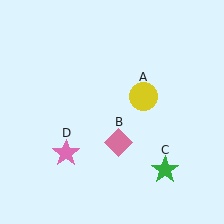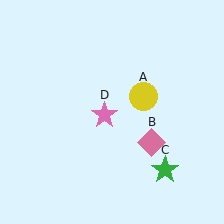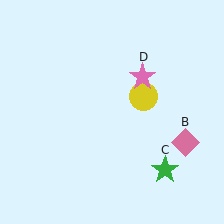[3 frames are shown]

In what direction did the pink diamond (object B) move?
The pink diamond (object B) moved right.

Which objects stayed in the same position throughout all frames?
Yellow circle (object A) and green star (object C) remained stationary.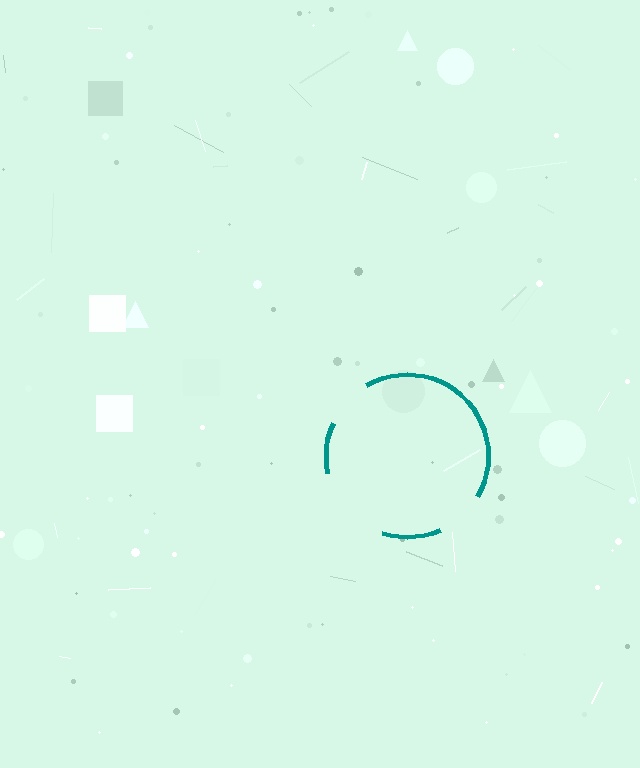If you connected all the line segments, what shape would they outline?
They would outline a circle.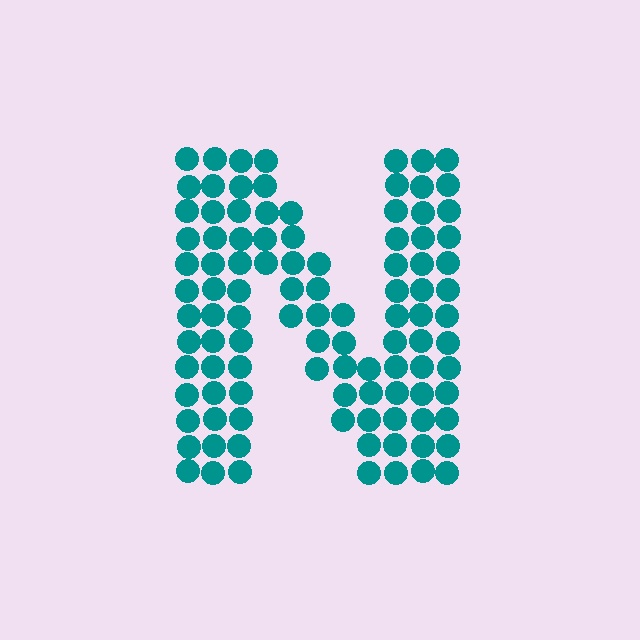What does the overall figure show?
The overall figure shows the letter N.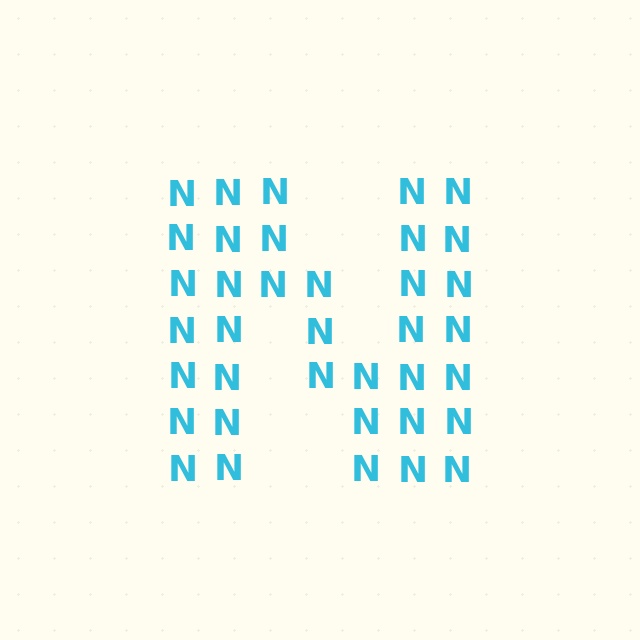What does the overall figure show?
The overall figure shows the letter N.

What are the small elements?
The small elements are letter N's.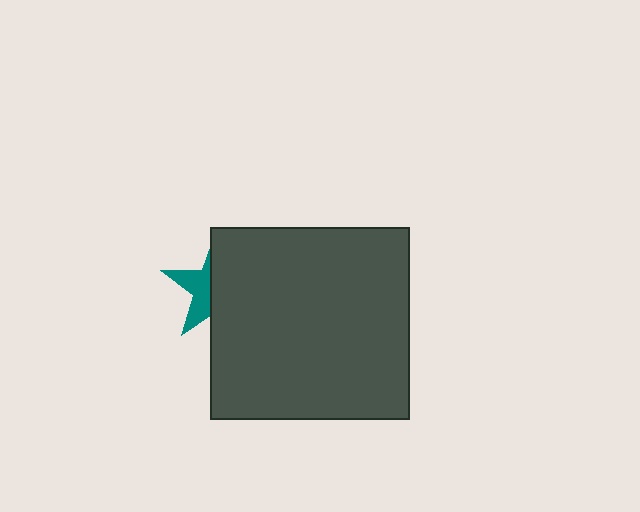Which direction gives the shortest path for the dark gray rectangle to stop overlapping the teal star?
Moving right gives the shortest separation.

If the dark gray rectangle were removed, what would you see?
You would see the complete teal star.